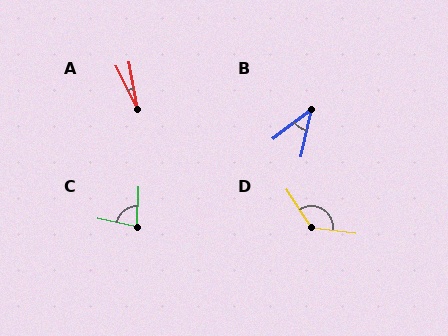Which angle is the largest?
D, at approximately 130 degrees.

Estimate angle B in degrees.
Approximately 41 degrees.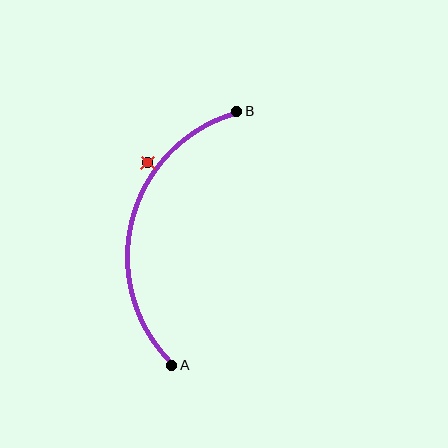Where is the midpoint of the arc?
The arc midpoint is the point on the curve farthest from the straight line joining A and B. It sits to the left of that line.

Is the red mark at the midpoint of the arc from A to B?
No — the red mark does not lie on the arc at all. It sits slightly outside the curve.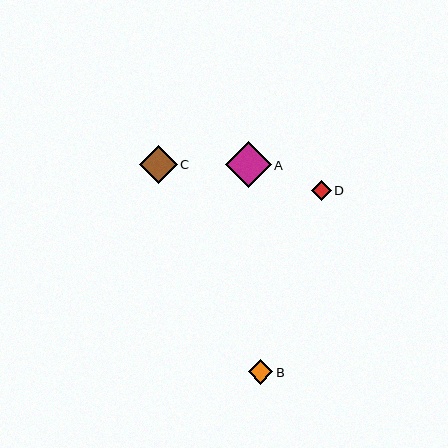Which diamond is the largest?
Diamond A is the largest with a size of approximately 46 pixels.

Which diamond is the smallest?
Diamond D is the smallest with a size of approximately 20 pixels.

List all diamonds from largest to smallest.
From largest to smallest: A, C, B, D.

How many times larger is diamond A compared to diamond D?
Diamond A is approximately 2.3 times the size of diamond D.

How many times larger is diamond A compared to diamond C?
Diamond A is approximately 1.2 times the size of diamond C.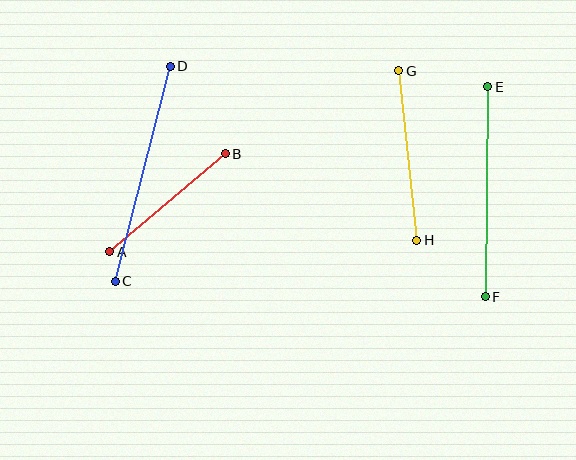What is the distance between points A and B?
The distance is approximately 152 pixels.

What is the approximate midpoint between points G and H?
The midpoint is at approximately (408, 156) pixels.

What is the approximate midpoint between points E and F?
The midpoint is at approximately (486, 192) pixels.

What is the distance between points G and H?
The distance is approximately 171 pixels.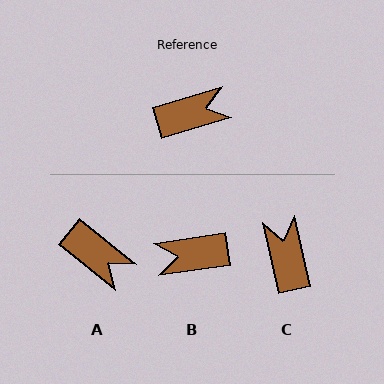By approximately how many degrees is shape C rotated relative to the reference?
Approximately 86 degrees counter-clockwise.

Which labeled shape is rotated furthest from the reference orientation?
B, about 172 degrees away.